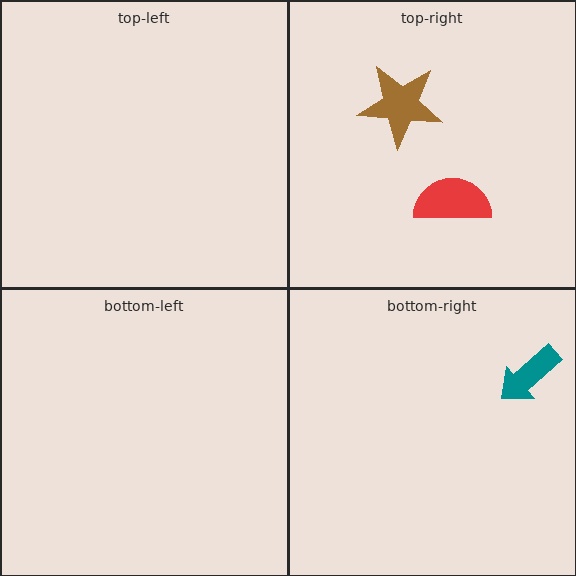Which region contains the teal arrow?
The bottom-right region.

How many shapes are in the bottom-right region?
1.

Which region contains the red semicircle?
The top-right region.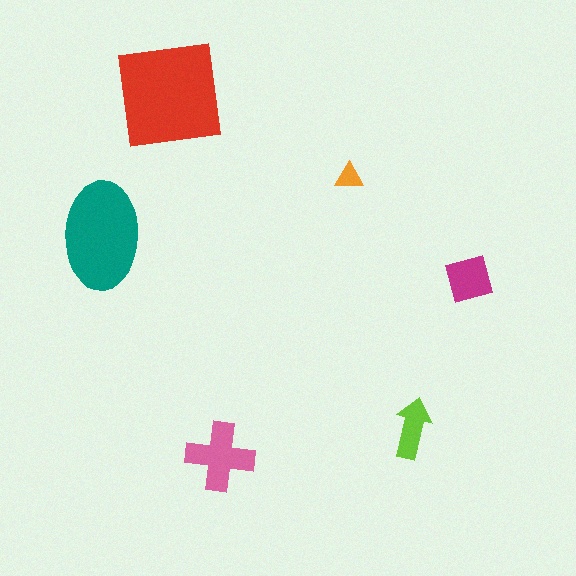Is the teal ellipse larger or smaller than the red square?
Smaller.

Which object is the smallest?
The orange triangle.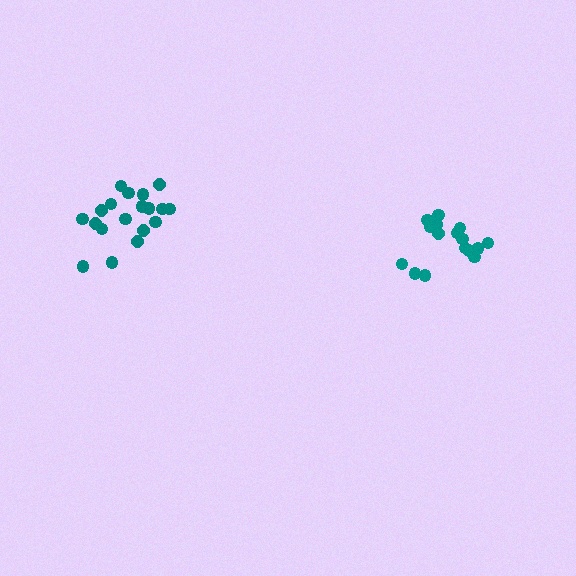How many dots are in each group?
Group 1: 16 dots, Group 2: 19 dots (35 total).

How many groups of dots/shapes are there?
There are 2 groups.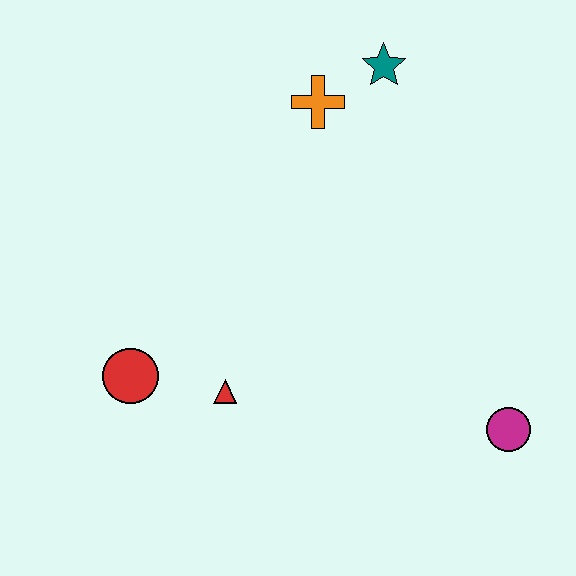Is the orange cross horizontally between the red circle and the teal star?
Yes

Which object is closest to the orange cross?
The teal star is closest to the orange cross.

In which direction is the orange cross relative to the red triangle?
The orange cross is above the red triangle.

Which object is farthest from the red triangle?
The teal star is farthest from the red triangle.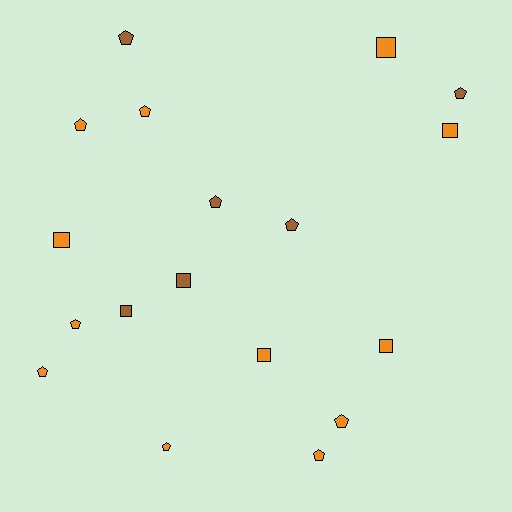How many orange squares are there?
There are 5 orange squares.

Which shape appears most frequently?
Pentagon, with 11 objects.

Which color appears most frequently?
Orange, with 12 objects.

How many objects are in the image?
There are 18 objects.